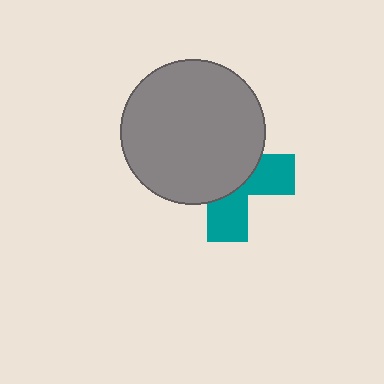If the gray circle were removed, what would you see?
You would see the complete teal cross.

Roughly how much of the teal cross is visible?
A small part of it is visible (roughly 39%).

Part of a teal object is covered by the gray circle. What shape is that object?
It is a cross.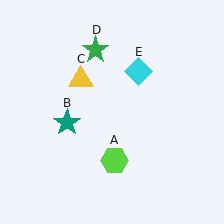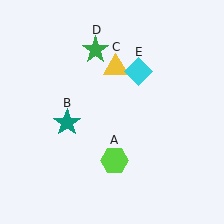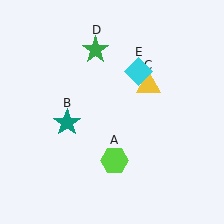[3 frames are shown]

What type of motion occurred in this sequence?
The yellow triangle (object C) rotated clockwise around the center of the scene.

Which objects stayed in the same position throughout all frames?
Lime hexagon (object A) and teal star (object B) and green star (object D) and cyan diamond (object E) remained stationary.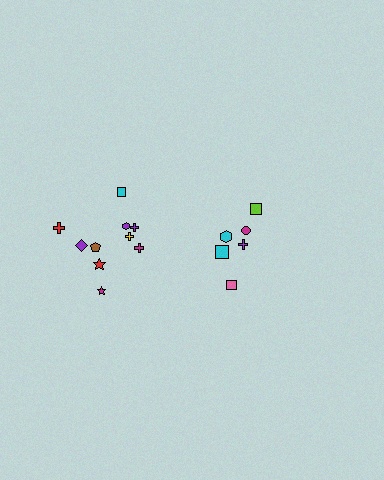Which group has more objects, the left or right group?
The left group.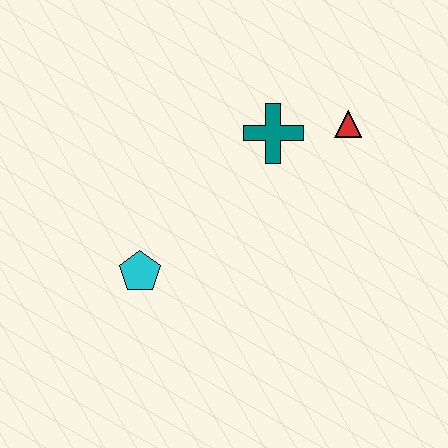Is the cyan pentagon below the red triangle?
Yes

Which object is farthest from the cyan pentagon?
The red triangle is farthest from the cyan pentagon.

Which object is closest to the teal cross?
The red triangle is closest to the teal cross.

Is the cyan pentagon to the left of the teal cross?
Yes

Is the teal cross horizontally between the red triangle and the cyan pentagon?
Yes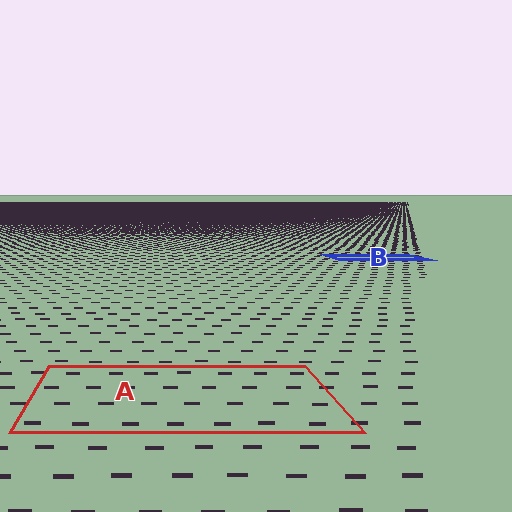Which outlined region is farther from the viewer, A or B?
Region B is farther from the viewer — the texture elements inside it appear smaller and more densely packed.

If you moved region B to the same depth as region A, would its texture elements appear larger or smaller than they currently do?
They would appear larger. At a closer depth, the same texture elements are projected at a bigger on-screen size.